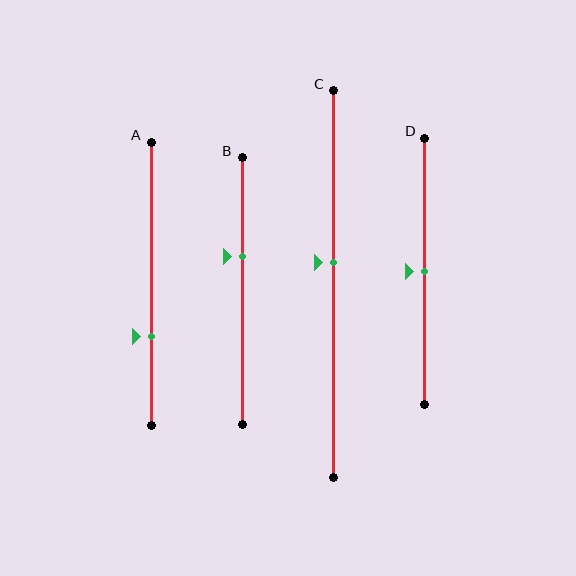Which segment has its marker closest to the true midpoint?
Segment D has its marker closest to the true midpoint.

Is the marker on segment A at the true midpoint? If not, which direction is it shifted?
No, the marker on segment A is shifted downward by about 18% of the segment length.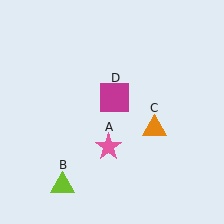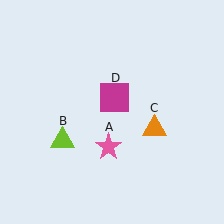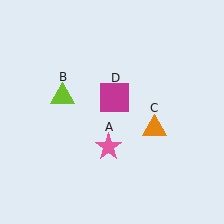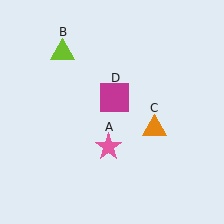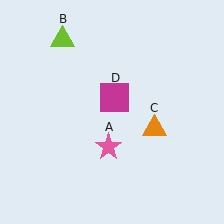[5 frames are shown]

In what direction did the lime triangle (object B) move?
The lime triangle (object B) moved up.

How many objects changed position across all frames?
1 object changed position: lime triangle (object B).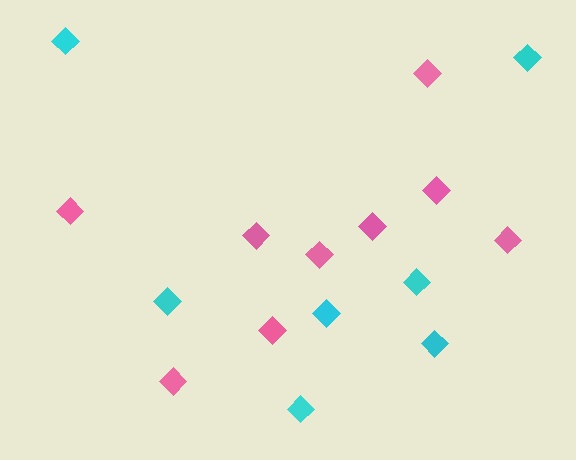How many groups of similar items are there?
There are 2 groups: one group of pink diamonds (9) and one group of cyan diamonds (7).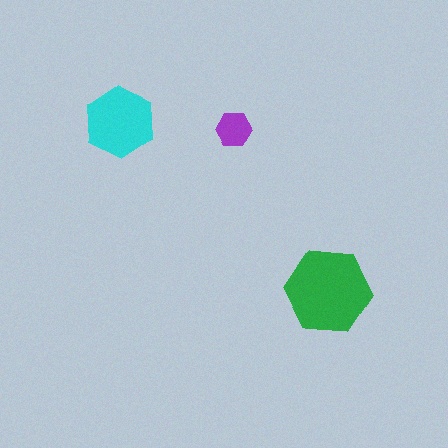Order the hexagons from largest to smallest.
the green one, the cyan one, the purple one.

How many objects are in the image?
There are 3 objects in the image.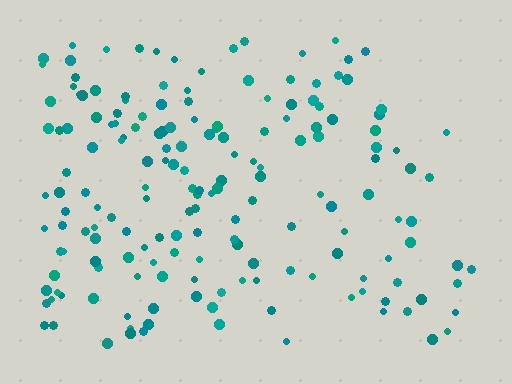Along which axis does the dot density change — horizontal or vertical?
Horizontal.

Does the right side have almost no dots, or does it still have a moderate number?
Still a moderate number, just noticeably fewer than the left.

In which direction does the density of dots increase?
From right to left, with the left side densest.